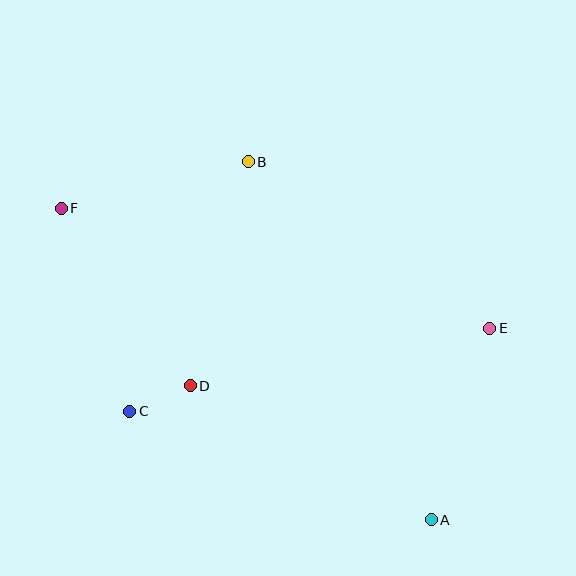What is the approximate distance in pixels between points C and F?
The distance between C and F is approximately 214 pixels.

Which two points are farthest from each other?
Points A and F are farthest from each other.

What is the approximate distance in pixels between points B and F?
The distance between B and F is approximately 193 pixels.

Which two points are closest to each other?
Points C and D are closest to each other.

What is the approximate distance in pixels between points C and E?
The distance between C and E is approximately 370 pixels.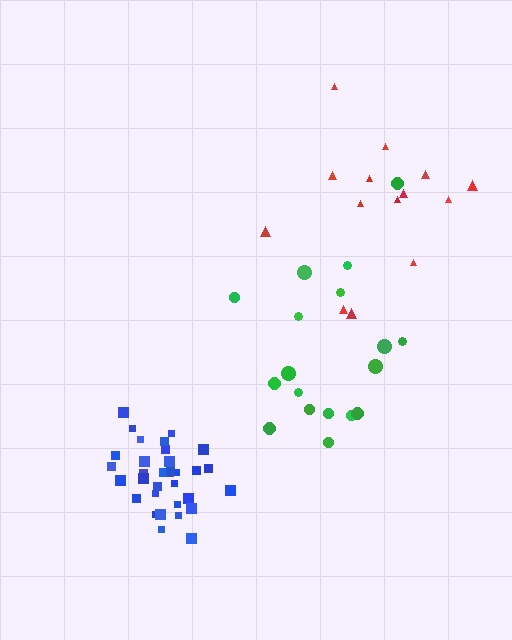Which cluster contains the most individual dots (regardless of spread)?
Blue (33).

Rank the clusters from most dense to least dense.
blue, green, red.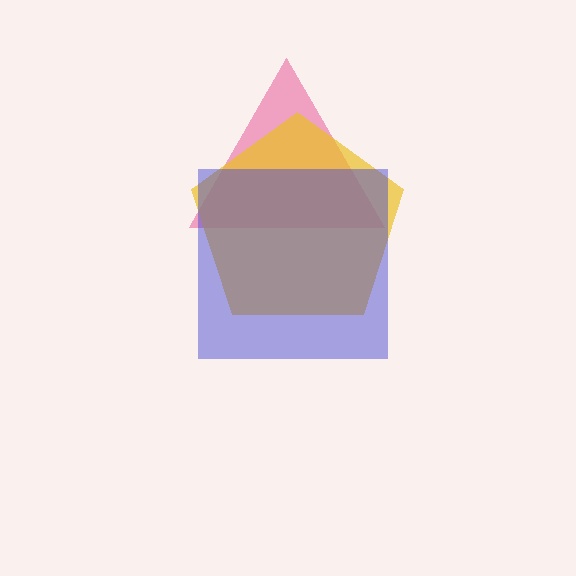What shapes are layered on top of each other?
The layered shapes are: a pink triangle, a yellow pentagon, a blue square.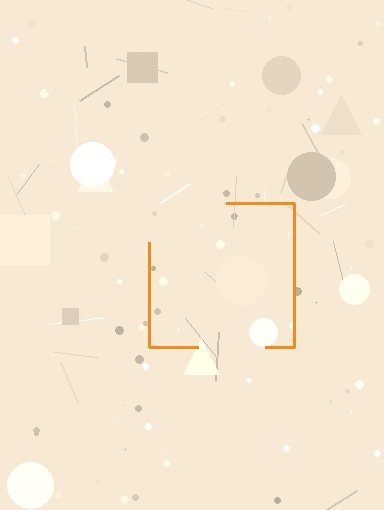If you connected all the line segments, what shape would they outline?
They would outline a square.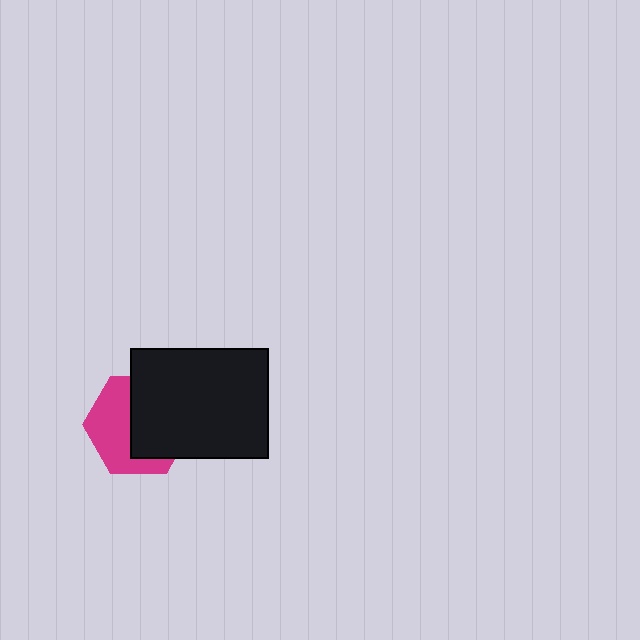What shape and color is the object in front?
The object in front is a black rectangle.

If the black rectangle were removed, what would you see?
You would see the complete magenta hexagon.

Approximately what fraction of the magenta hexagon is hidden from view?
Roughly 53% of the magenta hexagon is hidden behind the black rectangle.